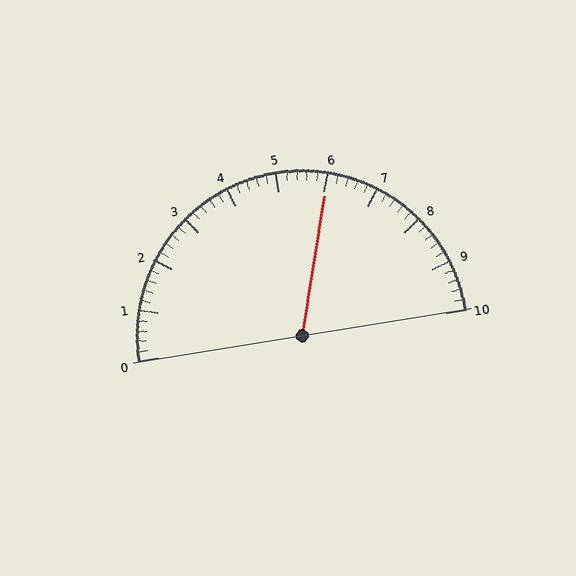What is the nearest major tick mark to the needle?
The nearest major tick mark is 6.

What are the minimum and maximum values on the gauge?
The gauge ranges from 0 to 10.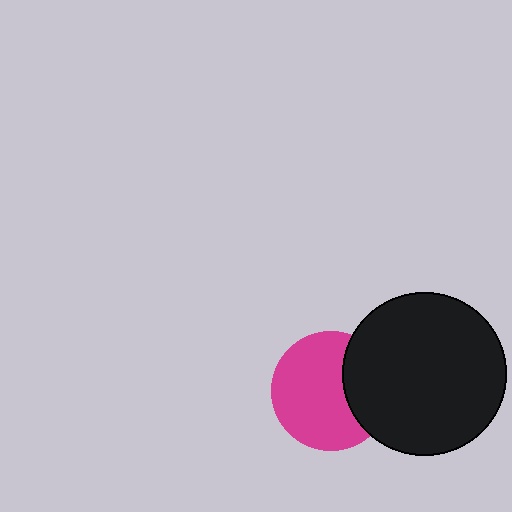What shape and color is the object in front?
The object in front is a black circle.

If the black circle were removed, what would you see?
You would see the complete magenta circle.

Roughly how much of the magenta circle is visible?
Most of it is visible (roughly 70%).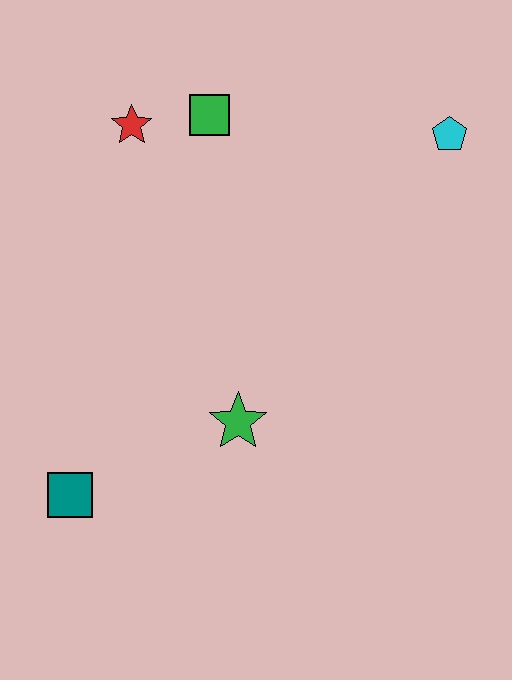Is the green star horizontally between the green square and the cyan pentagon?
Yes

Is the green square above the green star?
Yes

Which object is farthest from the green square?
The teal square is farthest from the green square.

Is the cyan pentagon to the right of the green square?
Yes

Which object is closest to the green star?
The teal square is closest to the green star.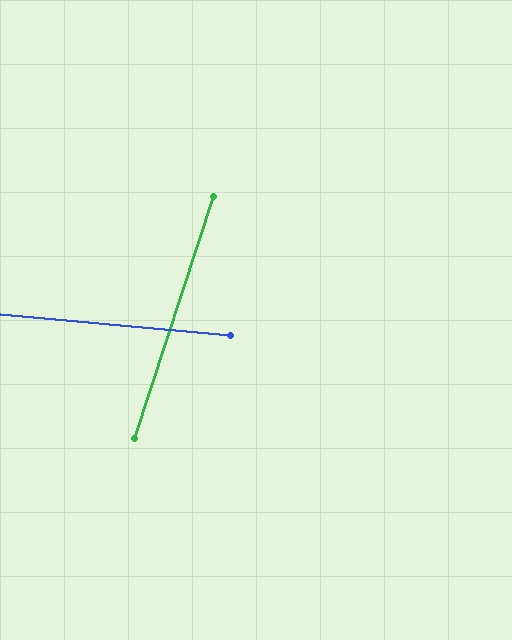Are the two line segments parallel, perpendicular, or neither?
Neither parallel nor perpendicular — they differ by about 77°.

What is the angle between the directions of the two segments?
Approximately 77 degrees.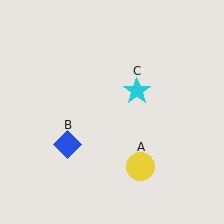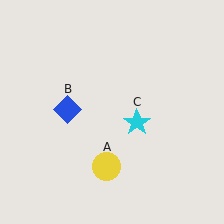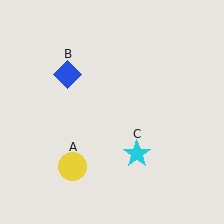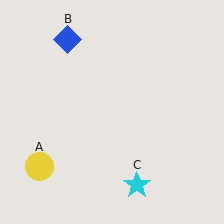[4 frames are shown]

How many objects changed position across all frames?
3 objects changed position: yellow circle (object A), blue diamond (object B), cyan star (object C).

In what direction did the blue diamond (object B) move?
The blue diamond (object B) moved up.